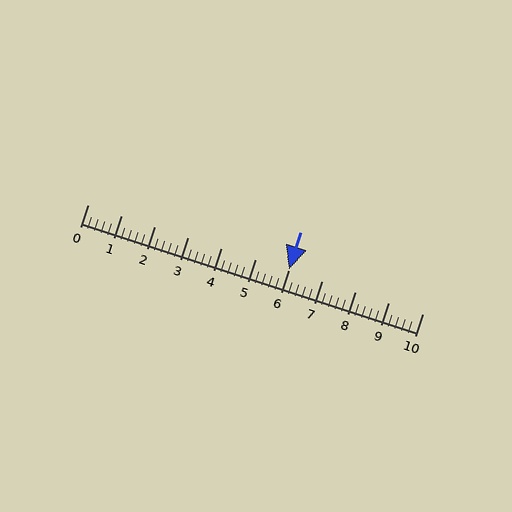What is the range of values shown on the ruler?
The ruler shows values from 0 to 10.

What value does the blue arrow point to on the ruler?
The blue arrow points to approximately 6.0.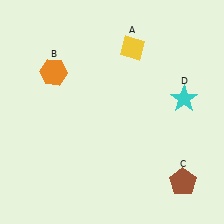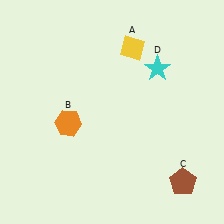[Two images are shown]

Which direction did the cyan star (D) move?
The cyan star (D) moved up.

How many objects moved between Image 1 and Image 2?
2 objects moved between the two images.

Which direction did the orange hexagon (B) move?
The orange hexagon (B) moved down.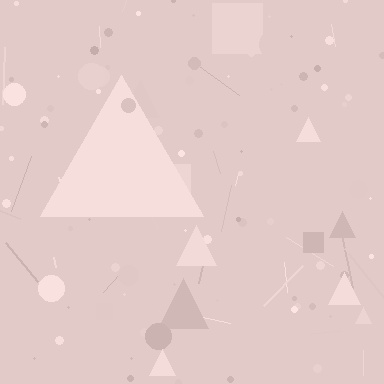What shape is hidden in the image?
A triangle is hidden in the image.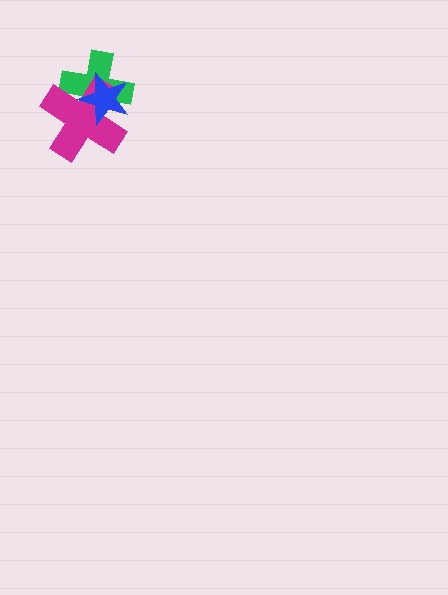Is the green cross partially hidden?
Yes, it is partially covered by another shape.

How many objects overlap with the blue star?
2 objects overlap with the blue star.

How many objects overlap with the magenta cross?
2 objects overlap with the magenta cross.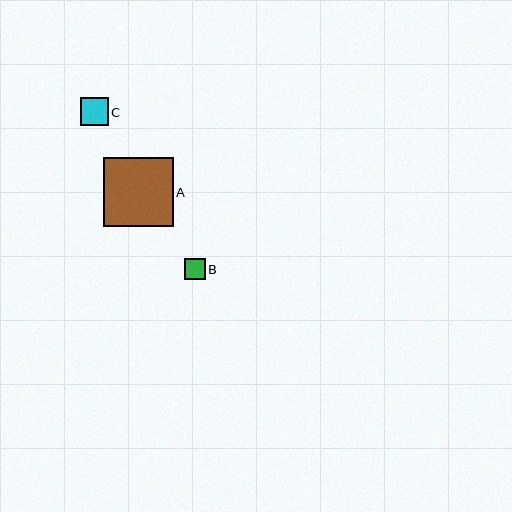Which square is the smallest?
Square B is the smallest with a size of approximately 21 pixels.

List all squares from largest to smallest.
From largest to smallest: A, C, B.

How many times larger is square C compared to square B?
Square C is approximately 1.3 times the size of square B.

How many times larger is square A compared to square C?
Square A is approximately 2.5 times the size of square C.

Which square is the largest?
Square A is the largest with a size of approximately 70 pixels.